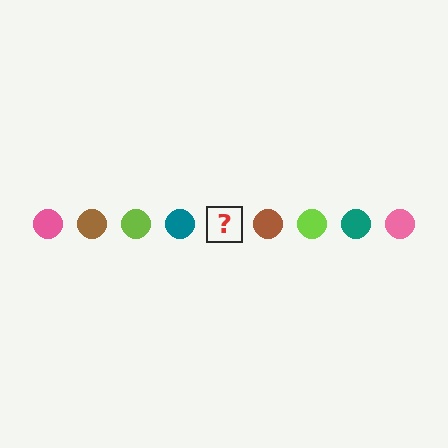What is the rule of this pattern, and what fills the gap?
The rule is that the pattern cycles through pink, brown, lime, teal circles. The gap should be filled with a pink circle.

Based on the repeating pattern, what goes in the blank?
The blank should be a pink circle.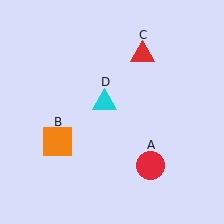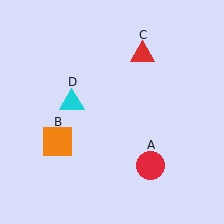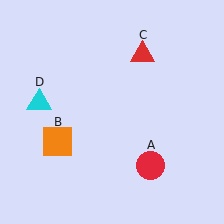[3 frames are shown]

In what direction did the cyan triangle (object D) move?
The cyan triangle (object D) moved left.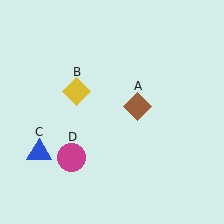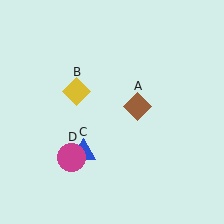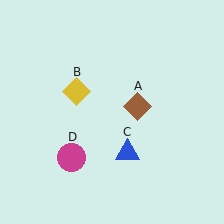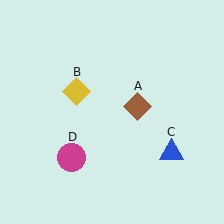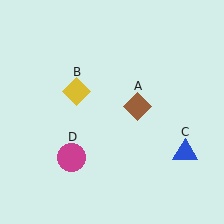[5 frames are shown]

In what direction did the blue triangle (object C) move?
The blue triangle (object C) moved right.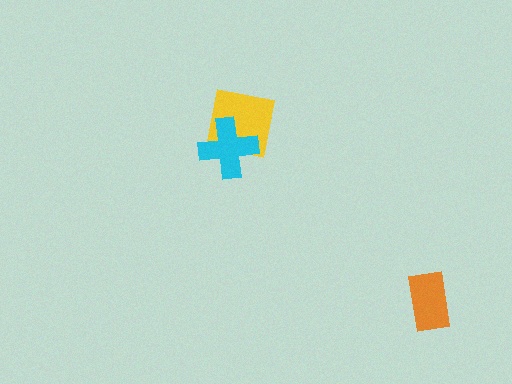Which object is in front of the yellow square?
The cyan cross is in front of the yellow square.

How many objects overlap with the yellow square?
1 object overlaps with the yellow square.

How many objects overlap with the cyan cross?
1 object overlaps with the cyan cross.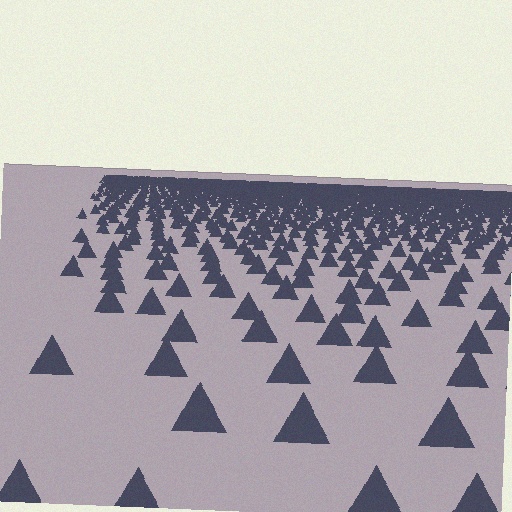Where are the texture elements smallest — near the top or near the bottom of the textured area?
Near the top.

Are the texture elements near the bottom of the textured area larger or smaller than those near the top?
Larger. Near the bottom, elements are closer to the viewer and appear at a bigger on-screen size.